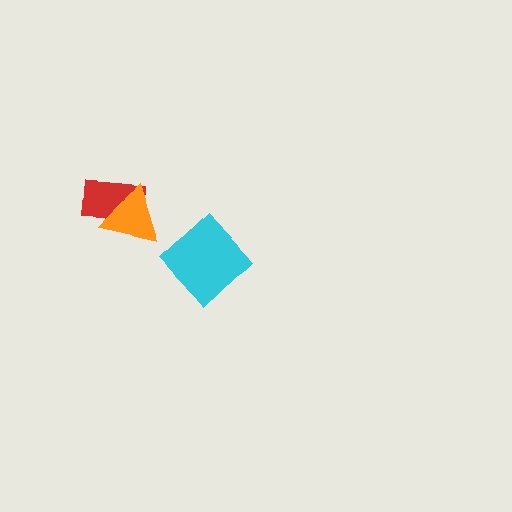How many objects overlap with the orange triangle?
1 object overlaps with the orange triangle.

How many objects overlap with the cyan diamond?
0 objects overlap with the cyan diamond.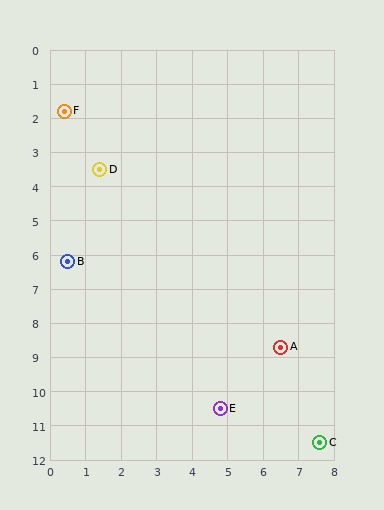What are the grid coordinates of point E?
Point E is at approximately (4.8, 10.5).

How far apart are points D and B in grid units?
Points D and B are about 2.8 grid units apart.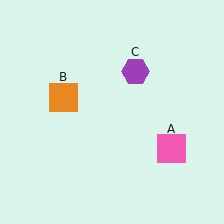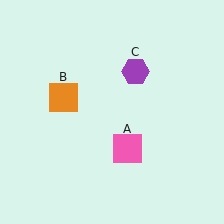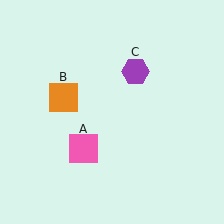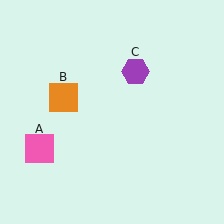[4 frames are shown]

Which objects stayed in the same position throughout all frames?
Orange square (object B) and purple hexagon (object C) remained stationary.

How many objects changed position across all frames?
1 object changed position: pink square (object A).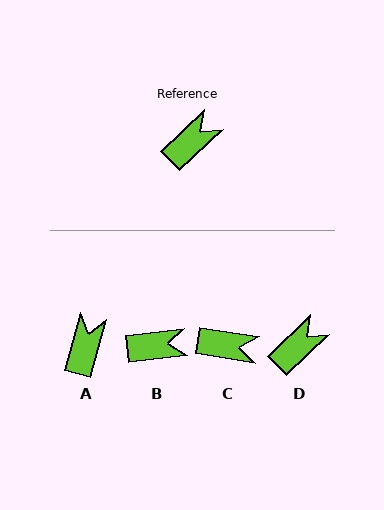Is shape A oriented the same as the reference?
No, it is off by about 30 degrees.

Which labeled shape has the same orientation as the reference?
D.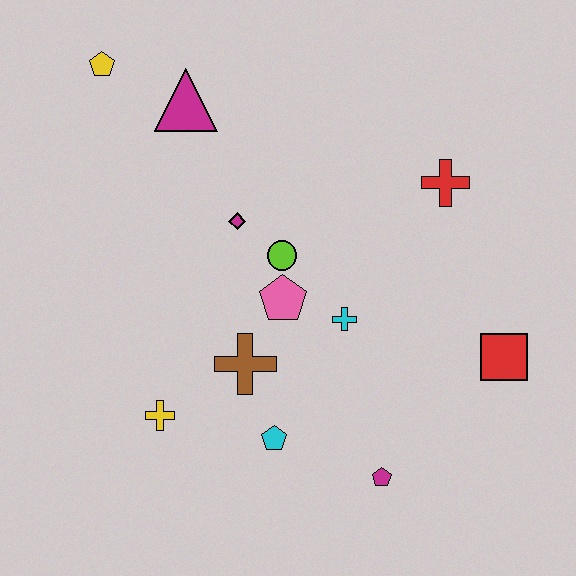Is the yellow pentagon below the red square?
No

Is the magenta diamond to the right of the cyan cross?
No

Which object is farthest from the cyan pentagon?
The yellow pentagon is farthest from the cyan pentagon.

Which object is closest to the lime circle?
The pink pentagon is closest to the lime circle.